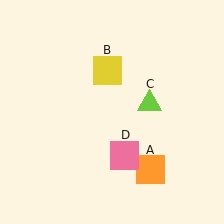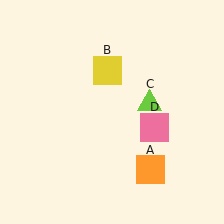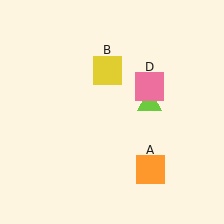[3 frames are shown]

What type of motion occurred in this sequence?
The pink square (object D) rotated counterclockwise around the center of the scene.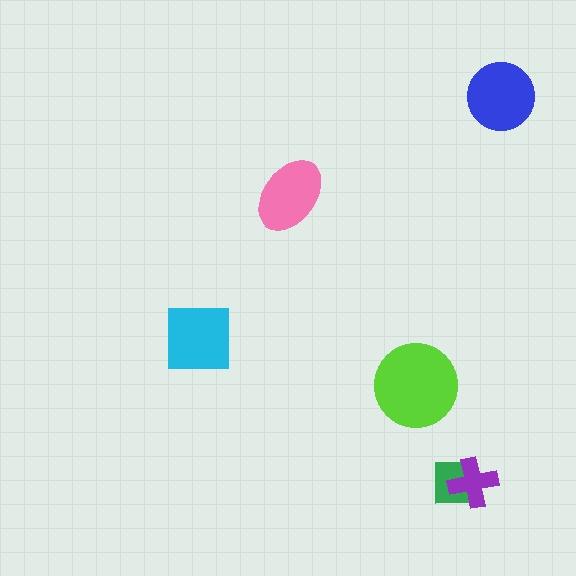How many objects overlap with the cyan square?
0 objects overlap with the cyan square.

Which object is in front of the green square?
The purple cross is in front of the green square.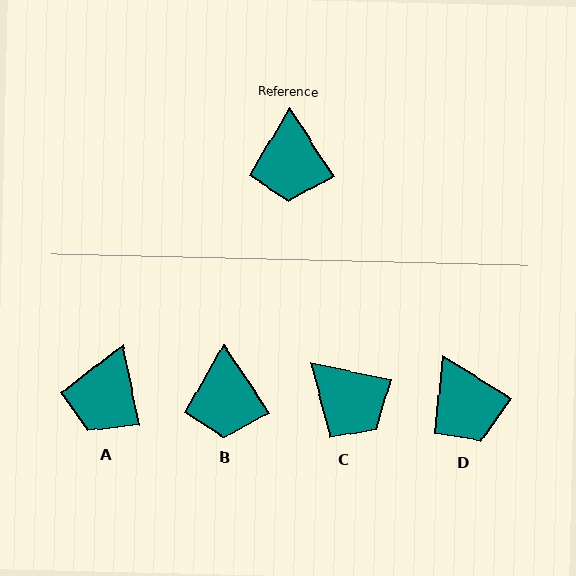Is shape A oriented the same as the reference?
No, it is off by about 22 degrees.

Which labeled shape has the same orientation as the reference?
B.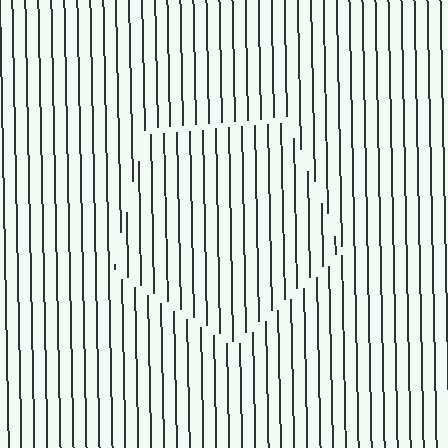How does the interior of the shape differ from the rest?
The interior of the shape contains the same grating, shifted by half a period — the contour is defined by the phase discontinuity where line-ends from the inner and outer gratings abut.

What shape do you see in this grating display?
An illusory pentagon. The interior of the shape contains the same grating, shifted by half a period — the contour is defined by the phase discontinuity where line-ends from the inner and outer gratings abut.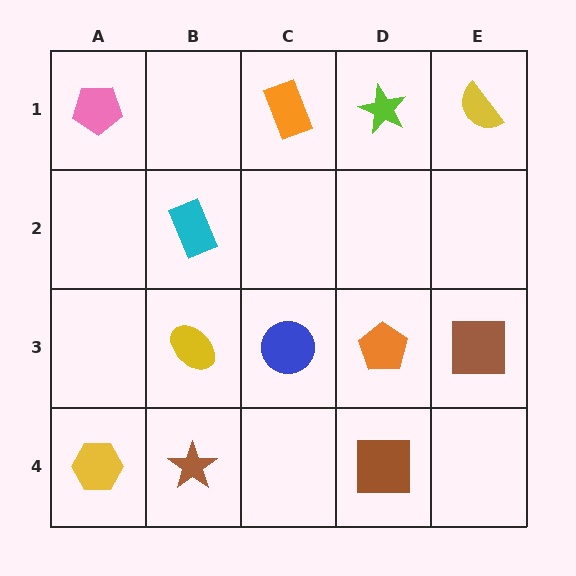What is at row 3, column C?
A blue circle.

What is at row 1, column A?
A pink pentagon.